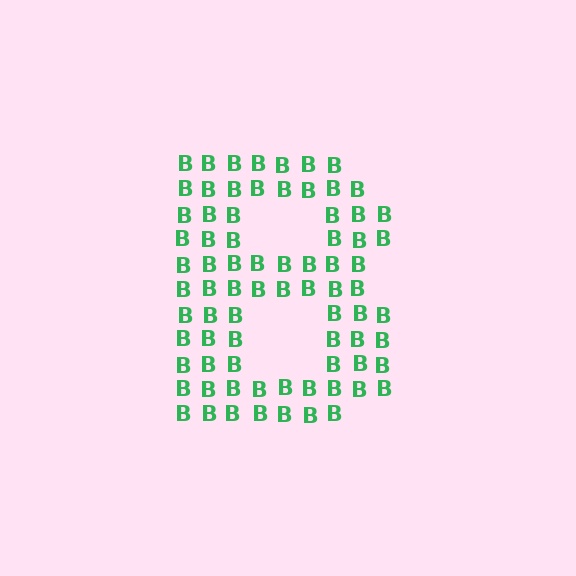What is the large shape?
The large shape is the letter B.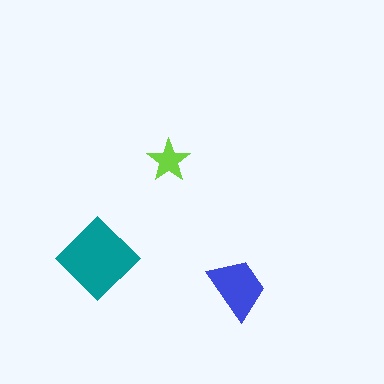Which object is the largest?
The teal diamond.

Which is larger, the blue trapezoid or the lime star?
The blue trapezoid.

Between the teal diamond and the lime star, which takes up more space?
The teal diamond.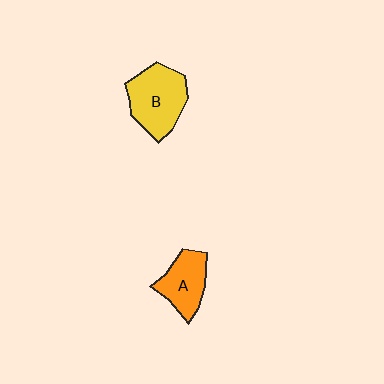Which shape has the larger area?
Shape B (yellow).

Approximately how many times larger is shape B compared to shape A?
Approximately 1.4 times.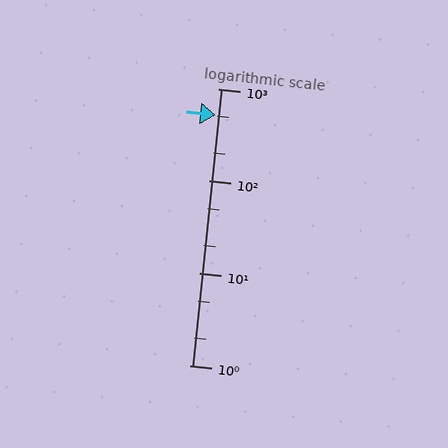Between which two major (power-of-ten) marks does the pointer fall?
The pointer is between 100 and 1000.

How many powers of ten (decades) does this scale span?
The scale spans 3 decades, from 1 to 1000.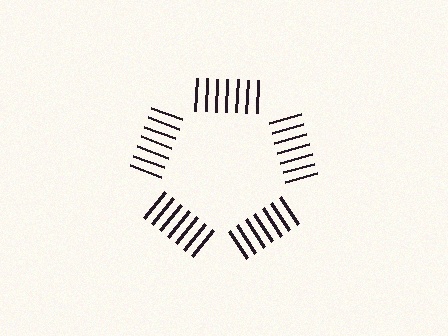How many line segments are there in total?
35 — 7 along each of the 5 edges.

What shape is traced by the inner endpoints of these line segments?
An illusory pentagon — the line segments terminate on its edges but no continuous stroke is drawn.